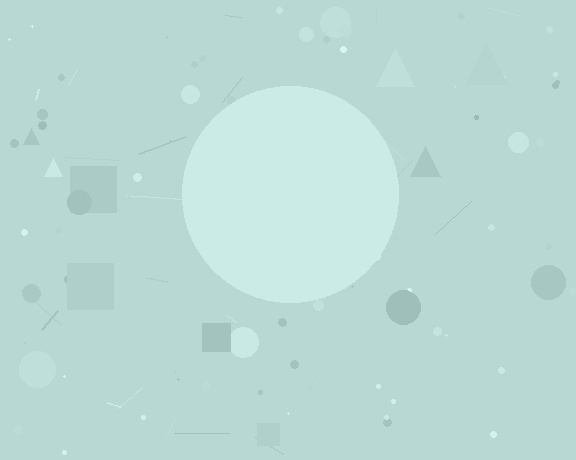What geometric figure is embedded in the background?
A circle is embedded in the background.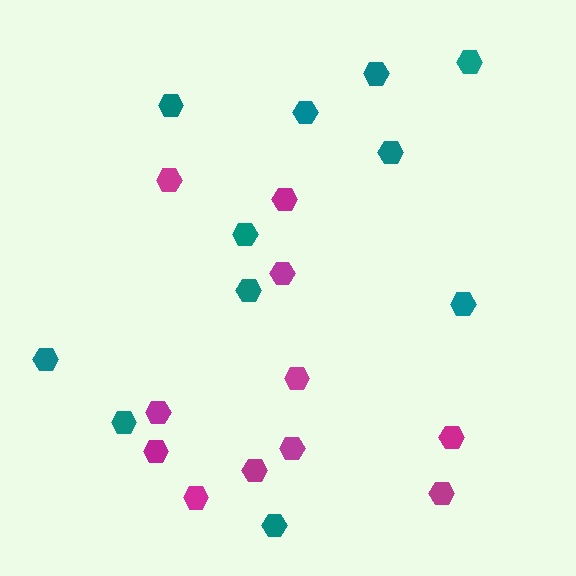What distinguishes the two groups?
There are 2 groups: one group of teal hexagons (11) and one group of magenta hexagons (11).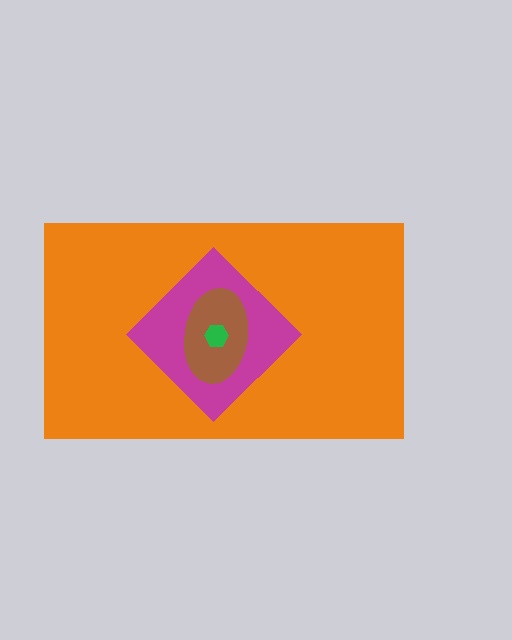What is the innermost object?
The green hexagon.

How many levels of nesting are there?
4.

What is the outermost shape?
The orange rectangle.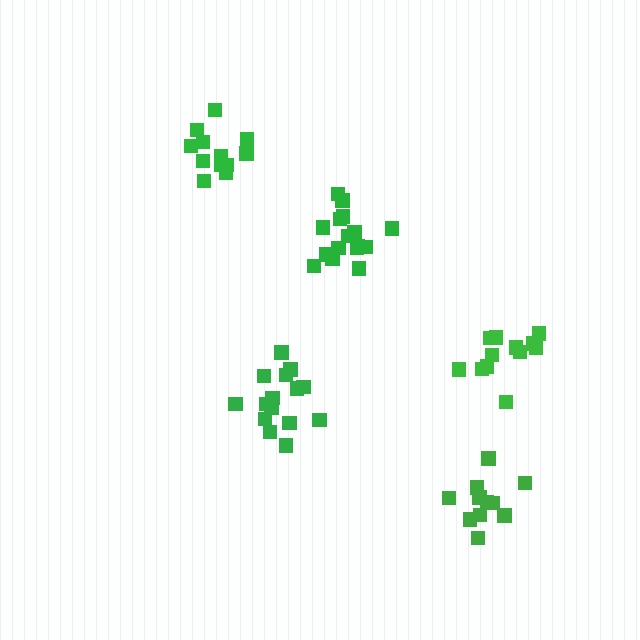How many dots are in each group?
Group 1: 12 dots, Group 2: 16 dots, Group 3: 11 dots, Group 4: 12 dots, Group 5: 15 dots (66 total).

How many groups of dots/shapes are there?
There are 5 groups.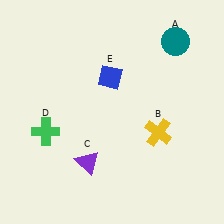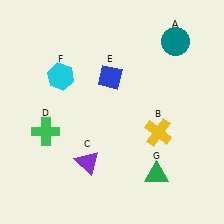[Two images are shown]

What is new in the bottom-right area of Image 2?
A green triangle (G) was added in the bottom-right area of Image 2.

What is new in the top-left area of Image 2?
A cyan hexagon (F) was added in the top-left area of Image 2.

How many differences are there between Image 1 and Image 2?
There are 2 differences between the two images.